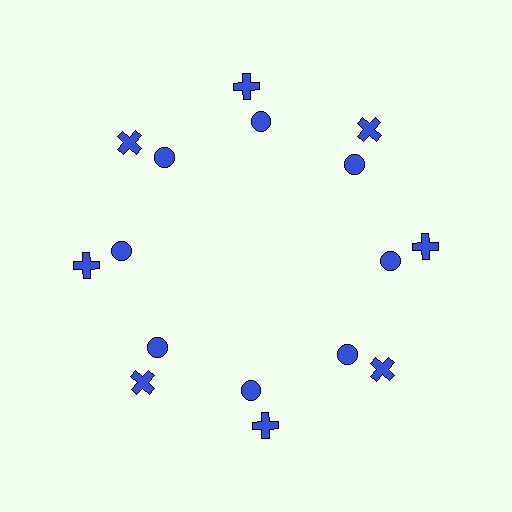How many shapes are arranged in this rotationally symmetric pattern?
There are 16 shapes, arranged in 8 groups of 2.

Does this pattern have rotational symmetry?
Yes, this pattern has 8-fold rotational symmetry. It looks the same after rotating 45 degrees around the center.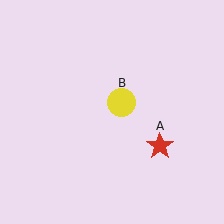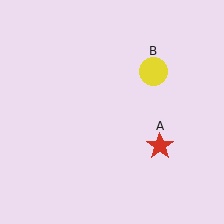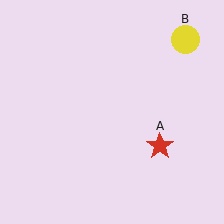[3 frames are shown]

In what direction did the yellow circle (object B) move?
The yellow circle (object B) moved up and to the right.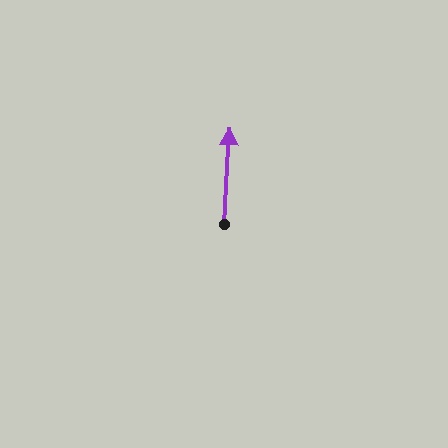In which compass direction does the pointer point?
North.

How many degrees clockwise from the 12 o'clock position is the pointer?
Approximately 3 degrees.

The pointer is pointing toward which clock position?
Roughly 12 o'clock.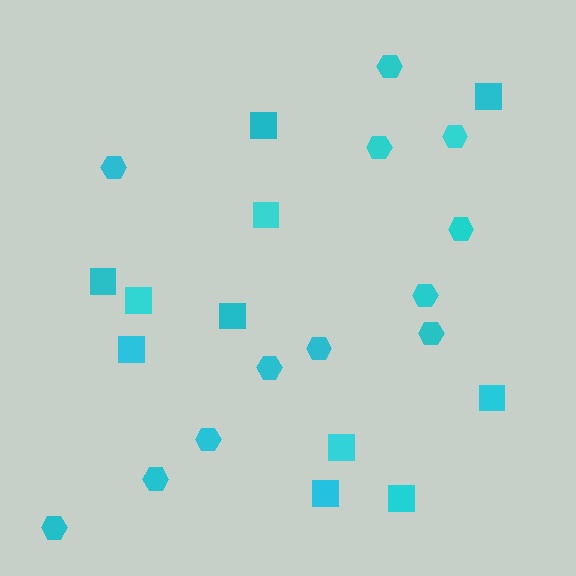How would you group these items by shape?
There are 2 groups: one group of hexagons (12) and one group of squares (11).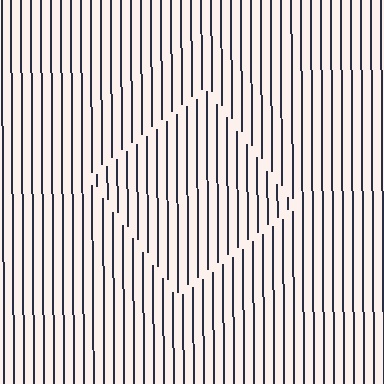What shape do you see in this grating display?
An illusory square. The interior of the shape contains the same grating, shifted by half a period — the contour is defined by the phase discontinuity where line-ends from the inner and outer gratings abut.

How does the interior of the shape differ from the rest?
The interior of the shape contains the same grating, shifted by half a period — the contour is defined by the phase discontinuity where line-ends from the inner and outer gratings abut.